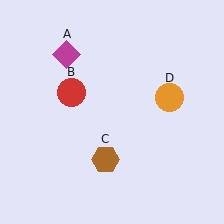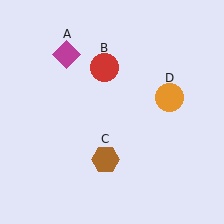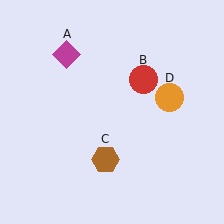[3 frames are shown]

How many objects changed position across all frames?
1 object changed position: red circle (object B).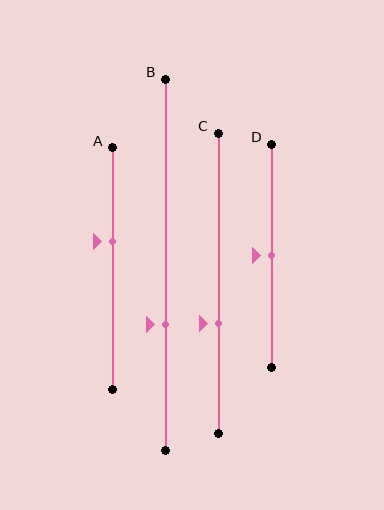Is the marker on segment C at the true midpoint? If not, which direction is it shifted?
No, the marker on segment C is shifted downward by about 13% of the segment length.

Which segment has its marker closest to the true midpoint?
Segment D has its marker closest to the true midpoint.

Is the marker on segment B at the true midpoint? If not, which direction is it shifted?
No, the marker on segment B is shifted downward by about 16% of the segment length.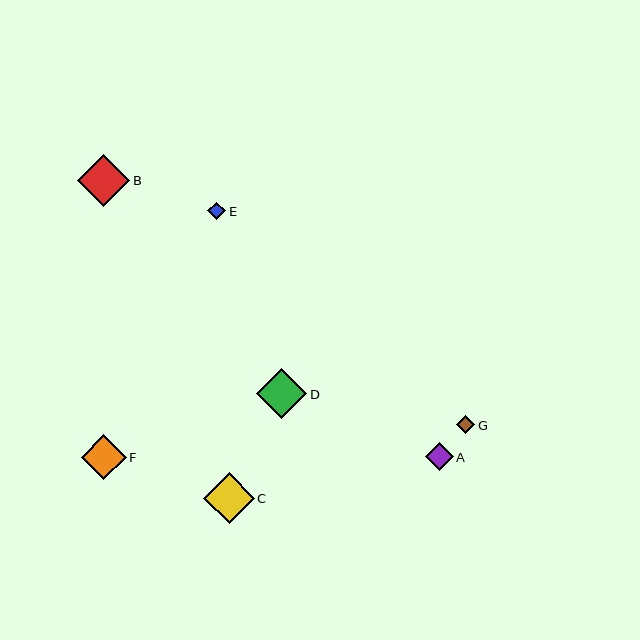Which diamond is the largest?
Diamond B is the largest with a size of approximately 52 pixels.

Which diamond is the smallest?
Diamond E is the smallest with a size of approximately 18 pixels.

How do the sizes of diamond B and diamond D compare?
Diamond B and diamond D are approximately the same size.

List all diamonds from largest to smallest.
From largest to smallest: B, C, D, F, A, G, E.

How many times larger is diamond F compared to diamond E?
Diamond F is approximately 2.5 times the size of diamond E.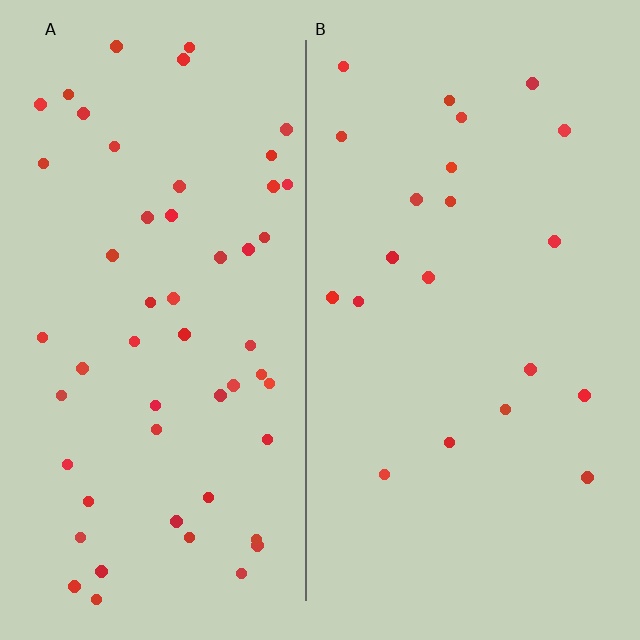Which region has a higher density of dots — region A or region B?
A (the left).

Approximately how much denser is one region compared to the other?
Approximately 2.6× — region A over region B.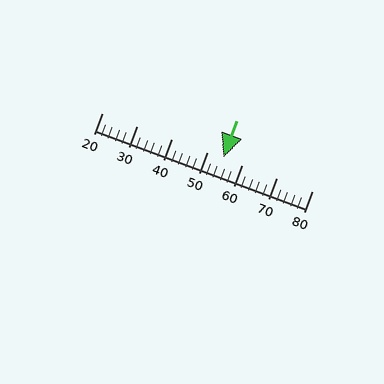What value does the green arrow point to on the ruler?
The green arrow points to approximately 55.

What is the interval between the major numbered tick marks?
The major tick marks are spaced 10 units apart.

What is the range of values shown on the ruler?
The ruler shows values from 20 to 80.